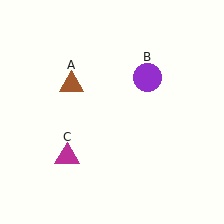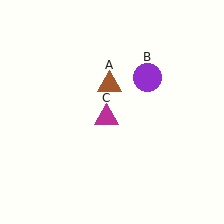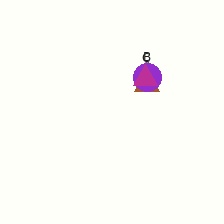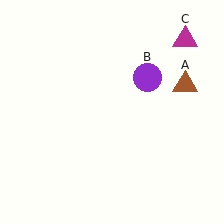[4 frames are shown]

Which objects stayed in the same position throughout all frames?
Purple circle (object B) remained stationary.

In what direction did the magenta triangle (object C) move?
The magenta triangle (object C) moved up and to the right.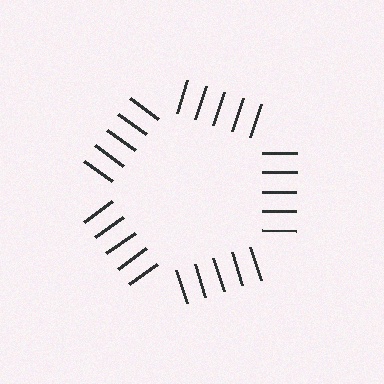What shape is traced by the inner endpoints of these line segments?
An illusory pentagon — the line segments terminate on its edges but no continuous stroke is drawn.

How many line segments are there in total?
25 — 5 along each of the 5 edges.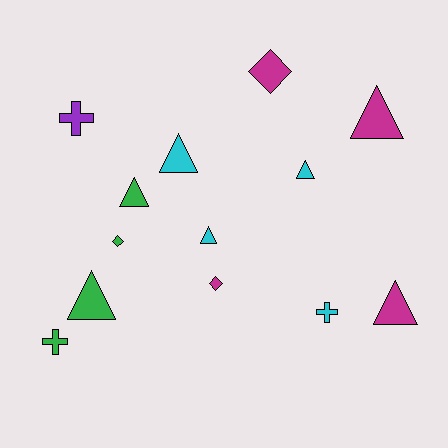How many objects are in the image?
There are 13 objects.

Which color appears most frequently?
Green, with 4 objects.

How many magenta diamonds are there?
There are 2 magenta diamonds.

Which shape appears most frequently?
Triangle, with 7 objects.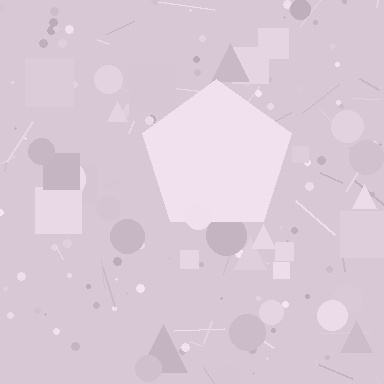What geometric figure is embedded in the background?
A pentagon is embedded in the background.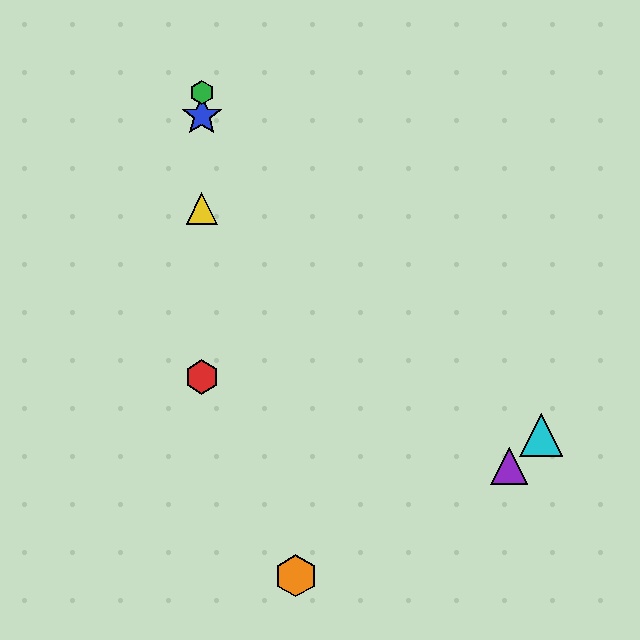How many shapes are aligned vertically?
4 shapes (the red hexagon, the blue star, the green hexagon, the yellow triangle) are aligned vertically.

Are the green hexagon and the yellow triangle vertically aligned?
Yes, both are at x≈202.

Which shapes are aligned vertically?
The red hexagon, the blue star, the green hexagon, the yellow triangle are aligned vertically.